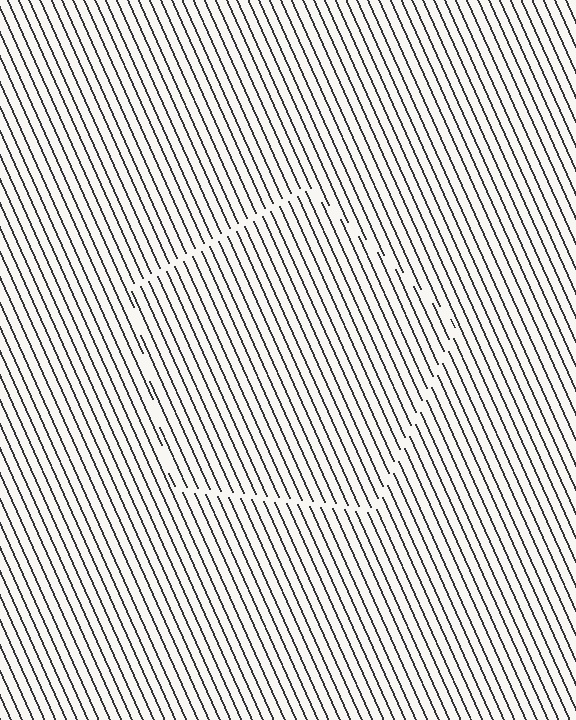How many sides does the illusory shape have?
5 sides — the line-ends trace a pentagon.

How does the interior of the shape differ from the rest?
The interior of the shape contains the same grating, shifted by half a period — the contour is defined by the phase discontinuity where line-ends from the inner and outer gratings abut.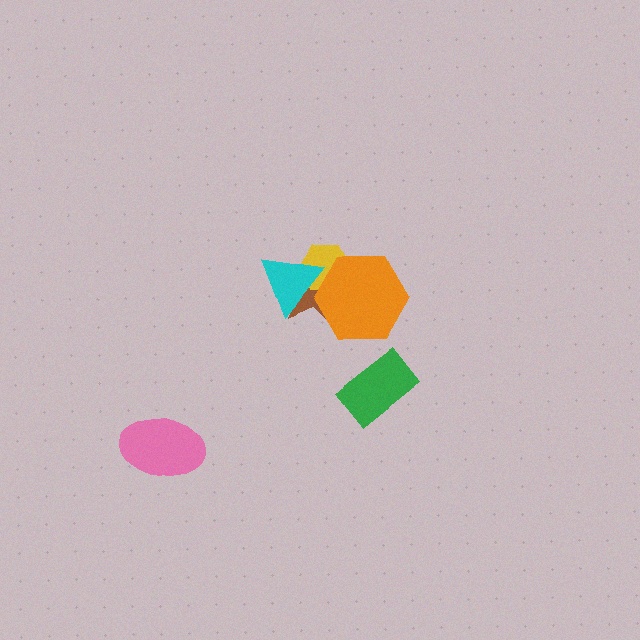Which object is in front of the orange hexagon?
The cyan triangle is in front of the orange hexagon.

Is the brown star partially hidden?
Yes, it is partially covered by another shape.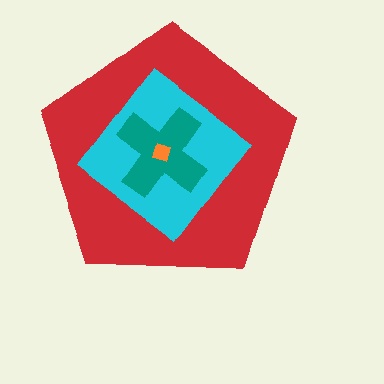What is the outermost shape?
The red pentagon.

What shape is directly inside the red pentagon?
The cyan diamond.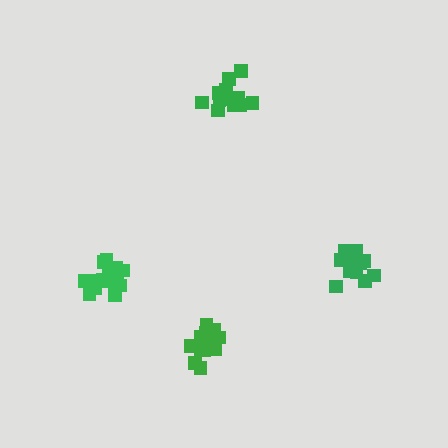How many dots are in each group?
Group 1: 18 dots, Group 2: 14 dots, Group 3: 12 dots, Group 4: 13 dots (57 total).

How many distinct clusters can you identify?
There are 4 distinct clusters.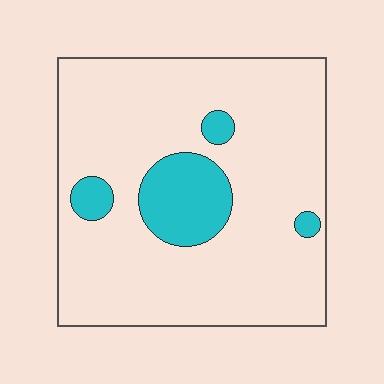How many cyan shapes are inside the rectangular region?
4.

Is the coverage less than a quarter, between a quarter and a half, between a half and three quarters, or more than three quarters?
Less than a quarter.